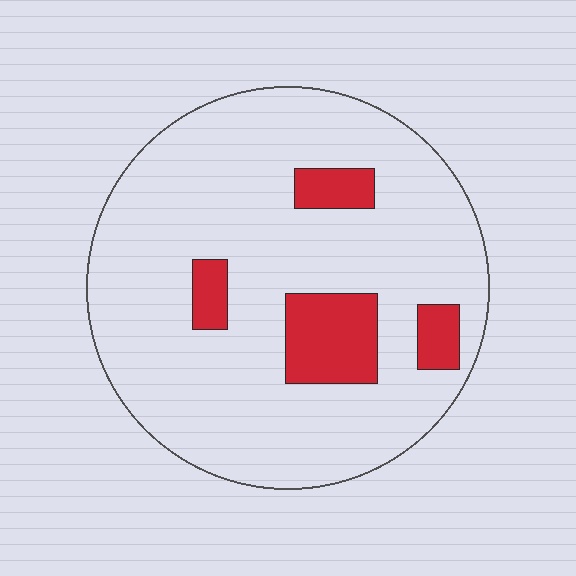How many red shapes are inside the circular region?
4.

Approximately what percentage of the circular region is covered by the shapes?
Approximately 15%.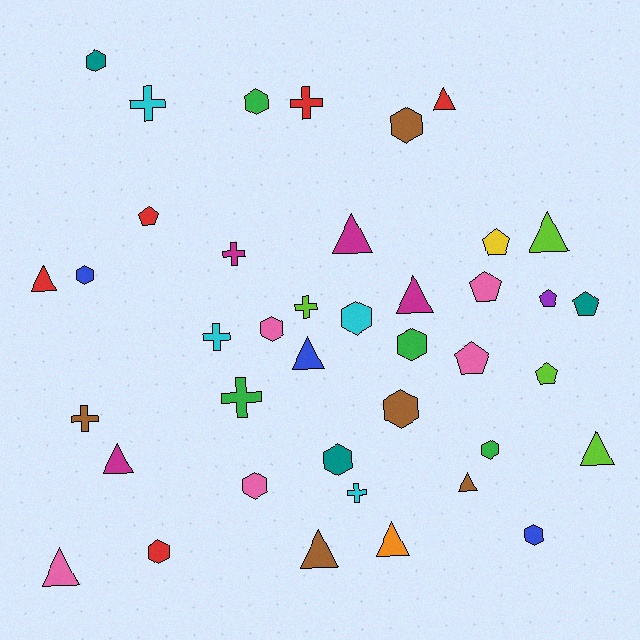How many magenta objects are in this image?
There are 4 magenta objects.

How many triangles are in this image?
There are 12 triangles.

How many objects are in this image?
There are 40 objects.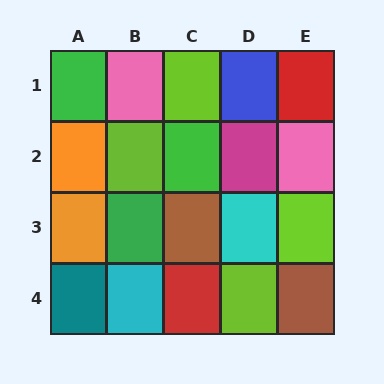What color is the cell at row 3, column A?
Orange.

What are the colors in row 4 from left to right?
Teal, cyan, red, lime, brown.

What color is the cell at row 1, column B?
Pink.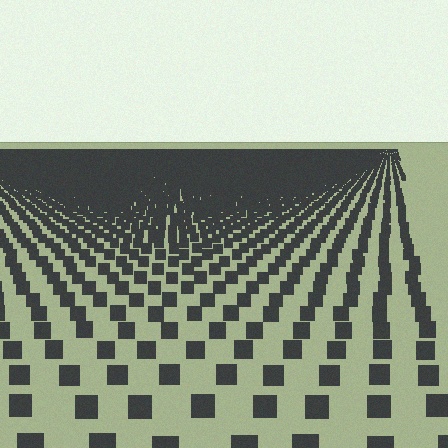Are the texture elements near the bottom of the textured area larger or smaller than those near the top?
Larger. Near the bottom, elements are closer to the viewer and appear at a bigger on-screen size.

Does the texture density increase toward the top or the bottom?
Density increases toward the top.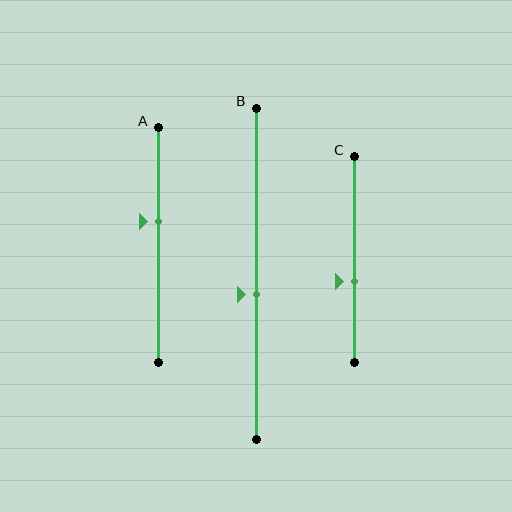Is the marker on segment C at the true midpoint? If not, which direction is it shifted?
No, the marker on segment C is shifted downward by about 11% of the segment length.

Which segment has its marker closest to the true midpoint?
Segment B has its marker closest to the true midpoint.